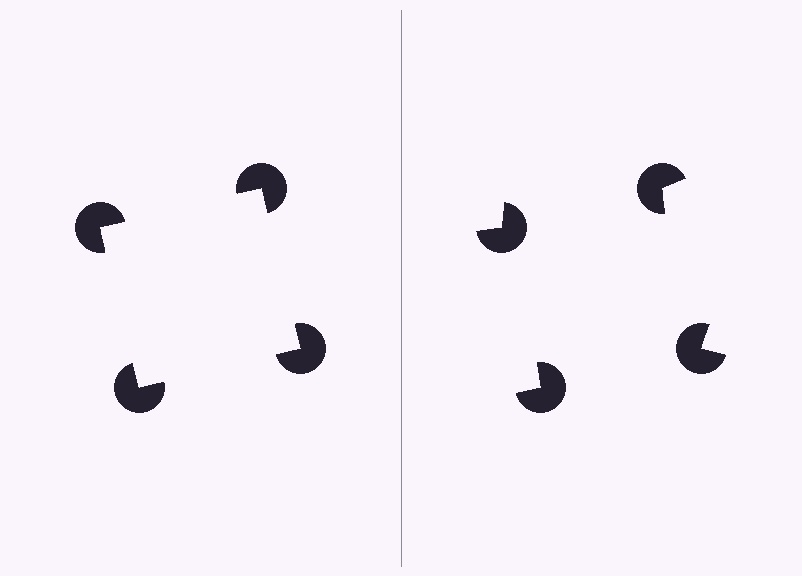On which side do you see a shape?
An illusory square appears on the left side. On the right side the wedge cuts are rotated, so no coherent shape forms.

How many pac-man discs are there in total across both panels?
8 — 4 on each side.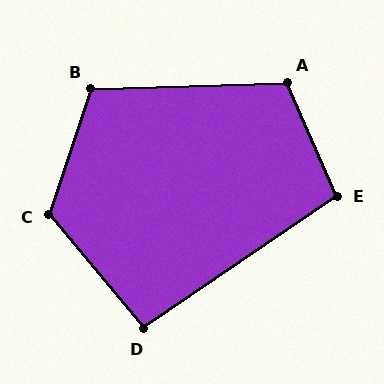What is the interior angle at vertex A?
Approximately 112 degrees (obtuse).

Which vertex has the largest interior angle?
C, at approximately 122 degrees.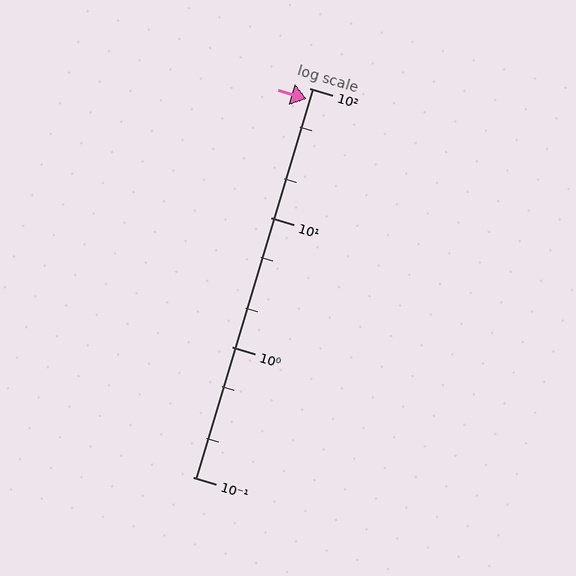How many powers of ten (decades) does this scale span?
The scale spans 3 decades, from 0.1 to 100.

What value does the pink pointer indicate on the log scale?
The pointer indicates approximately 82.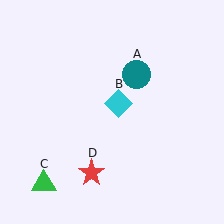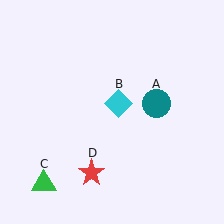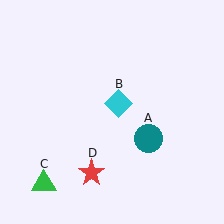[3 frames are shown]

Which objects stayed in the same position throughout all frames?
Cyan diamond (object B) and green triangle (object C) and red star (object D) remained stationary.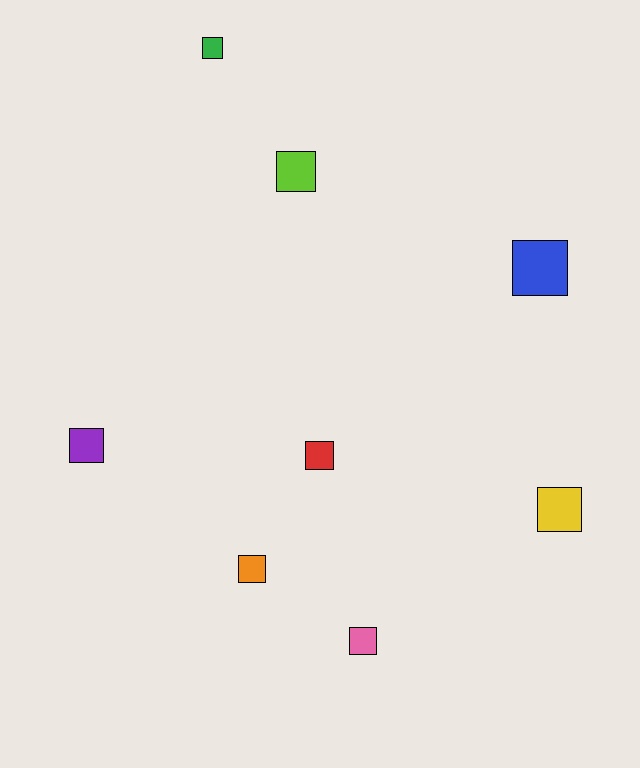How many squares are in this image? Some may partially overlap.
There are 8 squares.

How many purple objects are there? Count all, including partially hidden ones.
There is 1 purple object.